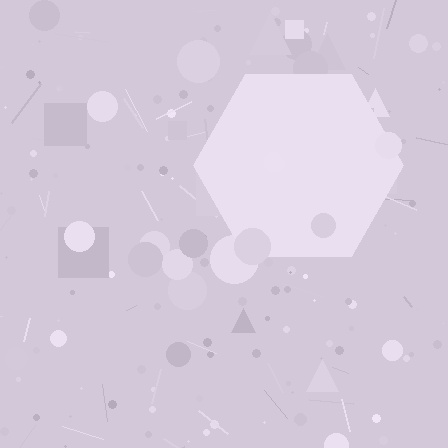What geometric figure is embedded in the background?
A hexagon is embedded in the background.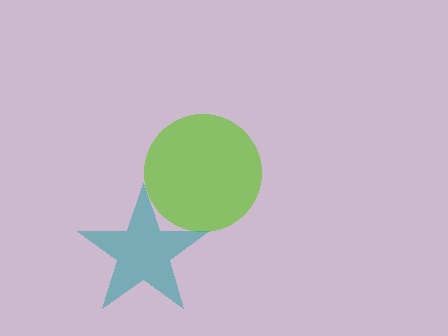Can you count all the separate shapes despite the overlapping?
Yes, there are 2 separate shapes.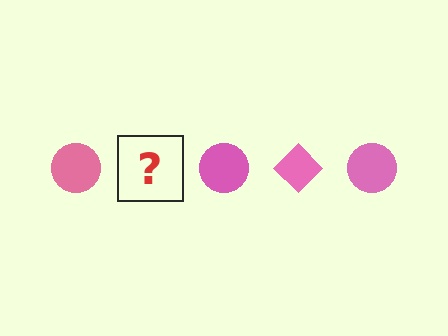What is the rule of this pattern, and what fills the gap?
The rule is that the pattern cycles through circle, diamond shapes in pink. The gap should be filled with a pink diamond.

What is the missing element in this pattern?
The missing element is a pink diamond.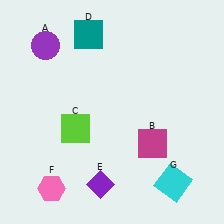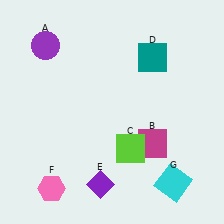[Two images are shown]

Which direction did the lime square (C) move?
The lime square (C) moved right.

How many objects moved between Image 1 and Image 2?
2 objects moved between the two images.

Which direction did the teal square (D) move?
The teal square (D) moved right.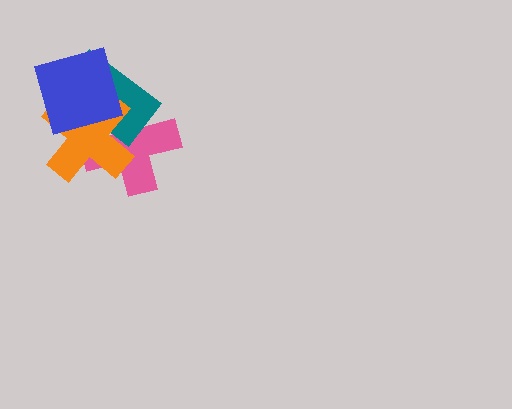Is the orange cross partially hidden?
Yes, it is partially covered by another shape.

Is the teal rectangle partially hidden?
Yes, it is partially covered by another shape.